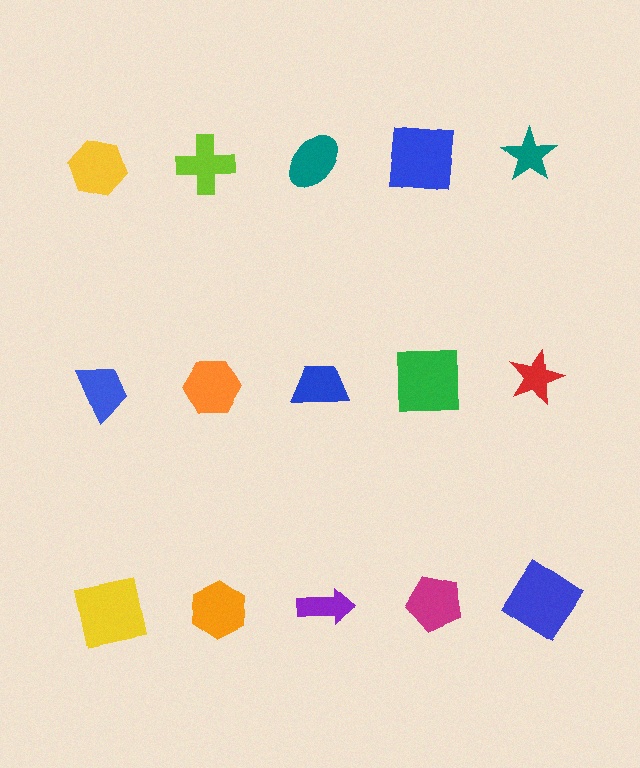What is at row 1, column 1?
A yellow hexagon.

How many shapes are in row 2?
5 shapes.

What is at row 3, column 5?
A blue diamond.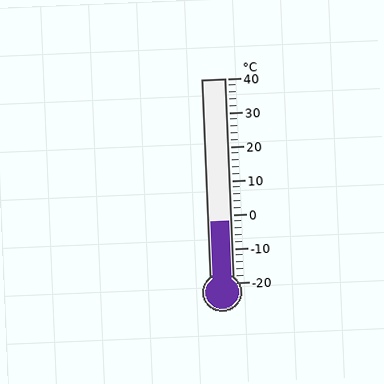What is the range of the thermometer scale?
The thermometer scale ranges from -20°C to 40°C.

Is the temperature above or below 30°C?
The temperature is below 30°C.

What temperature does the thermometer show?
The thermometer shows approximately -2°C.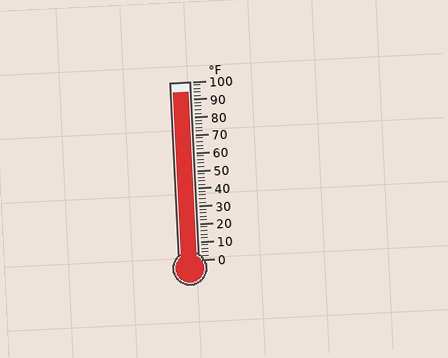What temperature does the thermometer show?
The thermometer shows approximately 94°F.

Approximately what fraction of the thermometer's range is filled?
The thermometer is filled to approximately 95% of its range.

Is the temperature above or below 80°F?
The temperature is above 80°F.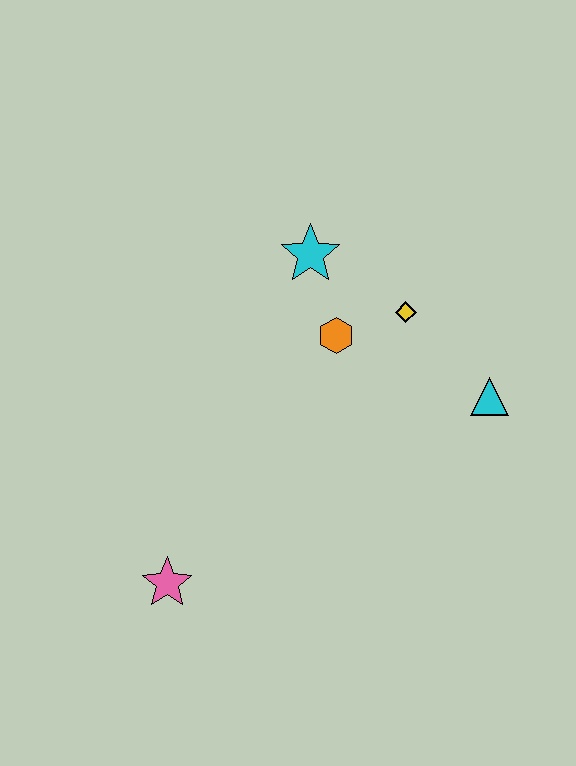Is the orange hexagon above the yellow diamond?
No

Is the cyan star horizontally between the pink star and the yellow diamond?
Yes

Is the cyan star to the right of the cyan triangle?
No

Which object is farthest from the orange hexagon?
The pink star is farthest from the orange hexagon.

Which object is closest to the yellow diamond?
The orange hexagon is closest to the yellow diamond.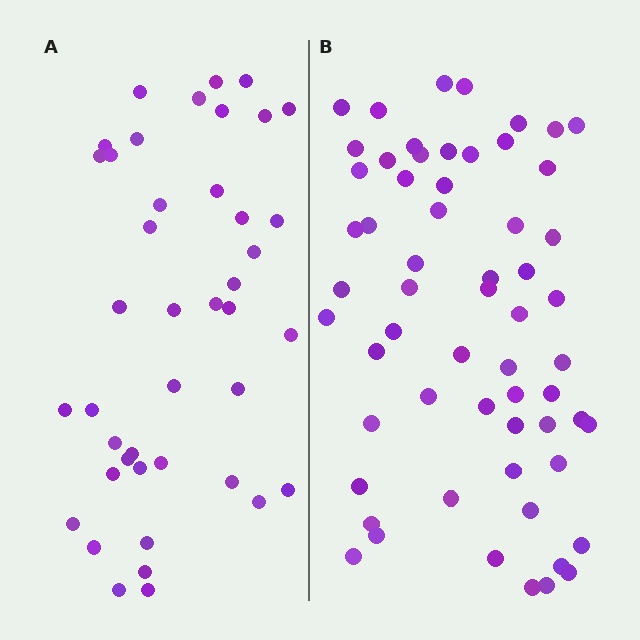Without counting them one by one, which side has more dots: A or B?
Region B (the right region) has more dots.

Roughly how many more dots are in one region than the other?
Region B has approximately 20 more dots than region A.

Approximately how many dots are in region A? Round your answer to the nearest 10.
About 40 dots. (The exact count is 42, which rounds to 40.)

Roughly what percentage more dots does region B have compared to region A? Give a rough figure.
About 45% more.